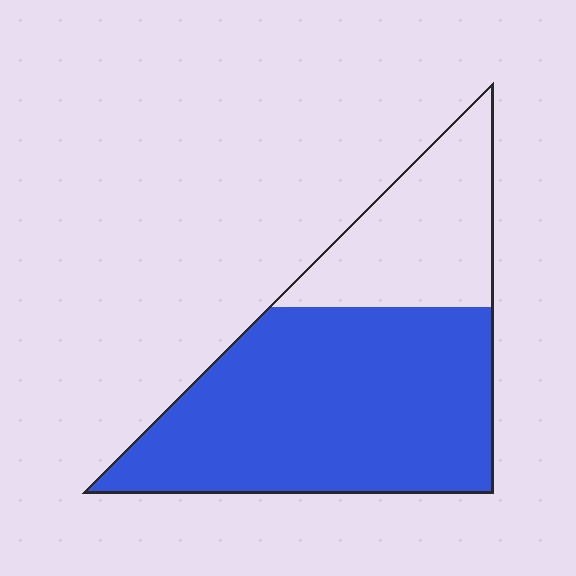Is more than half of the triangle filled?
Yes.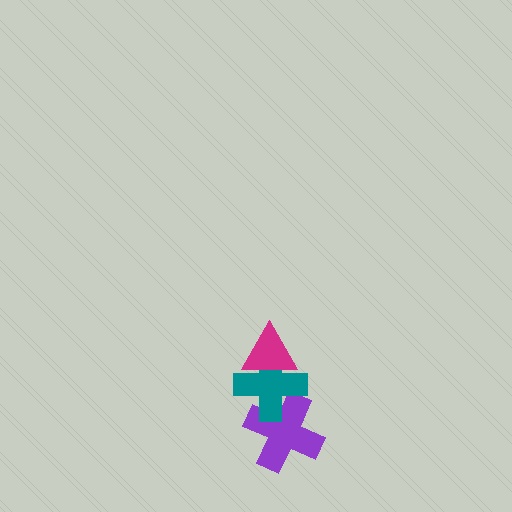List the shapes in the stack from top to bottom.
From top to bottom: the magenta triangle, the teal cross, the purple cross.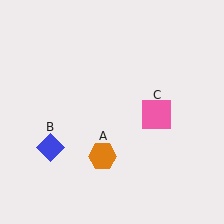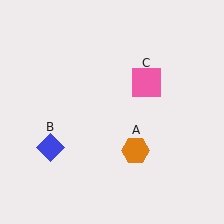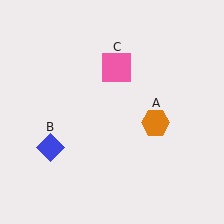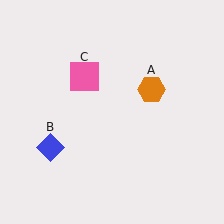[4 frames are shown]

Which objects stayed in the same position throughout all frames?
Blue diamond (object B) remained stationary.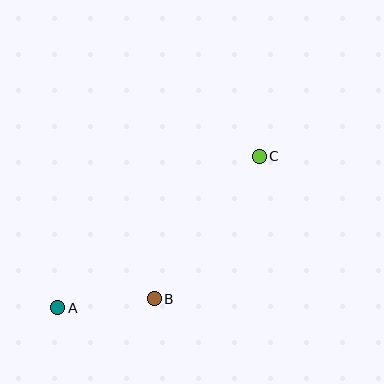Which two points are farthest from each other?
Points A and C are farthest from each other.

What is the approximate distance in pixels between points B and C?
The distance between B and C is approximately 177 pixels.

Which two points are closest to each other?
Points A and B are closest to each other.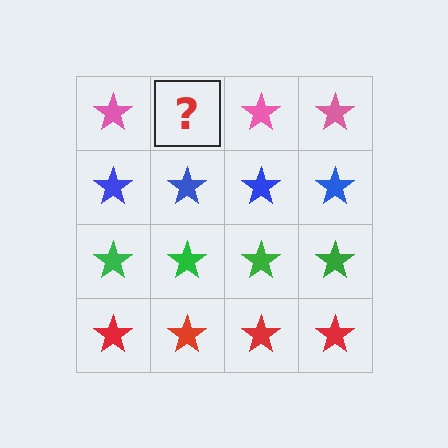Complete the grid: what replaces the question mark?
The question mark should be replaced with a pink star.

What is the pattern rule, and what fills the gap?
The rule is that each row has a consistent color. The gap should be filled with a pink star.